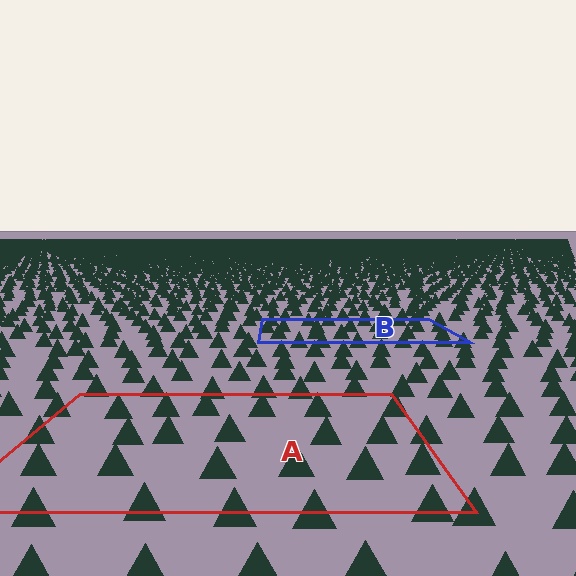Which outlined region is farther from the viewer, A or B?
Region B is farther from the viewer — the texture elements inside it appear smaller and more densely packed.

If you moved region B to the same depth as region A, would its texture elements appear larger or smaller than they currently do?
They would appear larger. At a closer depth, the same texture elements are projected at a bigger on-screen size.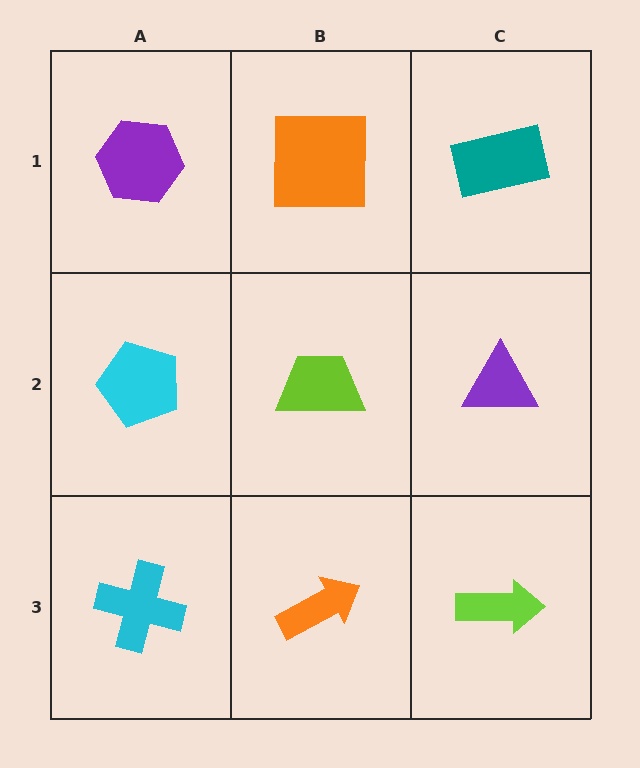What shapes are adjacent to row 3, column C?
A purple triangle (row 2, column C), an orange arrow (row 3, column B).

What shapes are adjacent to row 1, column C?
A purple triangle (row 2, column C), an orange square (row 1, column B).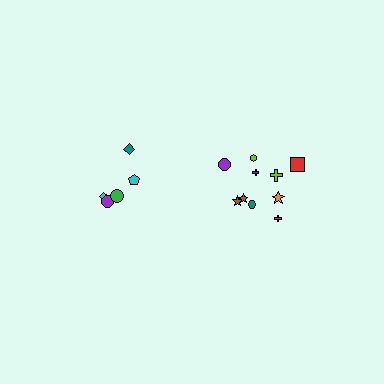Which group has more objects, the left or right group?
The right group.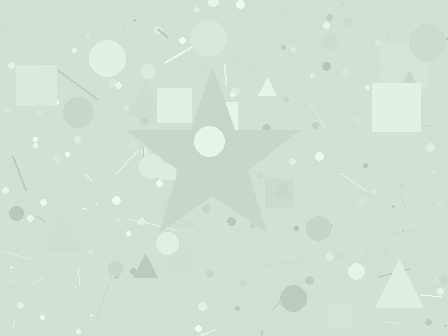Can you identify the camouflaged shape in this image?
The camouflaged shape is a star.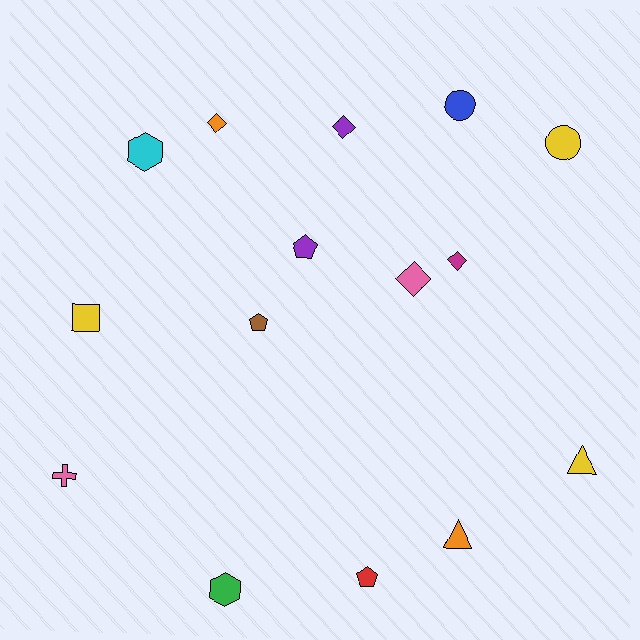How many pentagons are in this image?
There are 3 pentagons.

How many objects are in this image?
There are 15 objects.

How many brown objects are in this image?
There is 1 brown object.